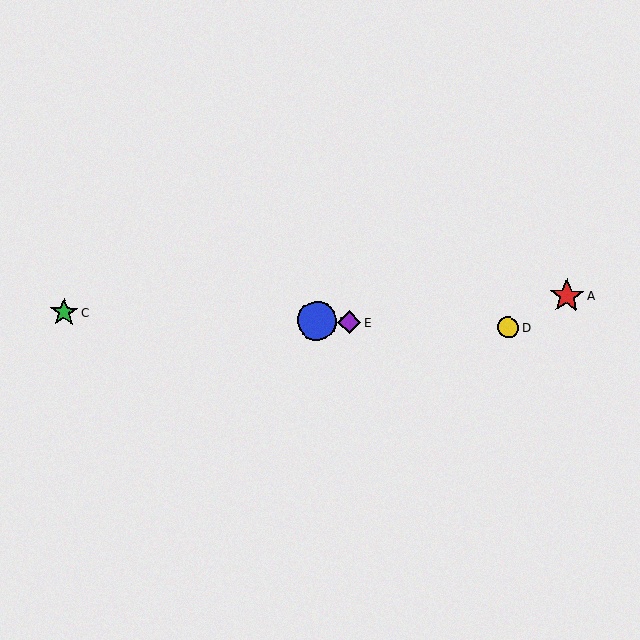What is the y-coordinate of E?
Object E is at y≈322.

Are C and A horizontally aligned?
No, C is at y≈312 and A is at y≈296.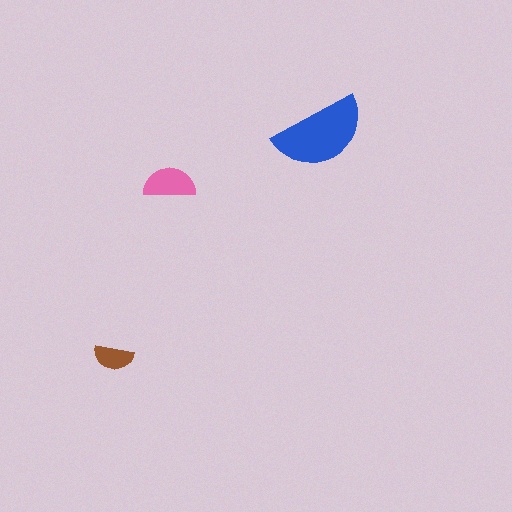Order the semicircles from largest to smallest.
the blue one, the pink one, the brown one.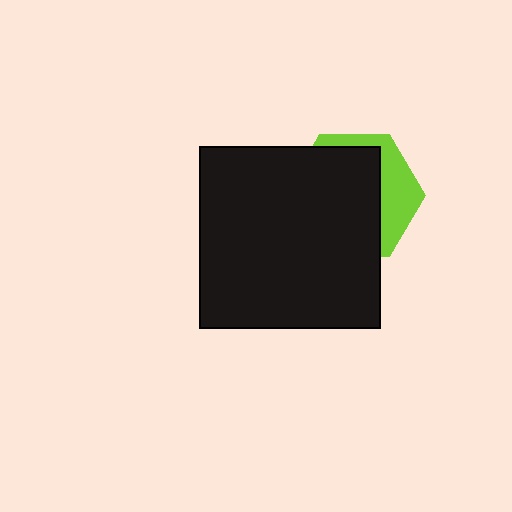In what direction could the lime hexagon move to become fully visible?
The lime hexagon could move toward the upper-right. That would shift it out from behind the black square entirely.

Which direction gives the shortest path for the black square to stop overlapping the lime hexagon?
Moving toward the lower-left gives the shortest separation.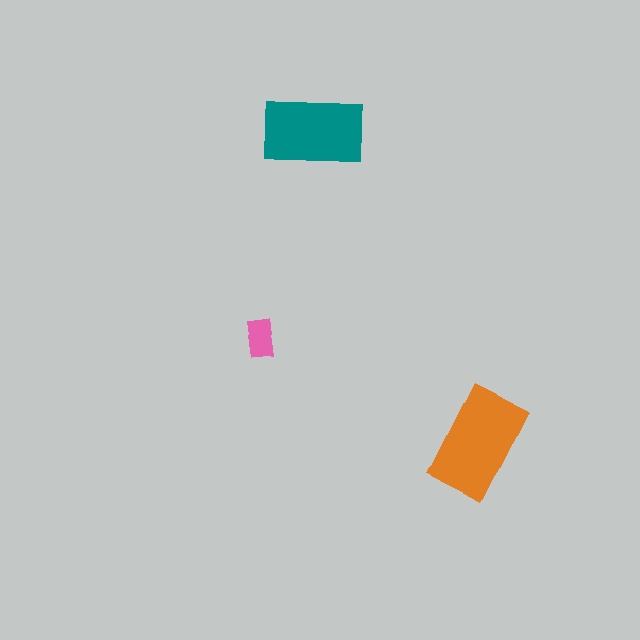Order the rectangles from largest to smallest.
the orange one, the teal one, the pink one.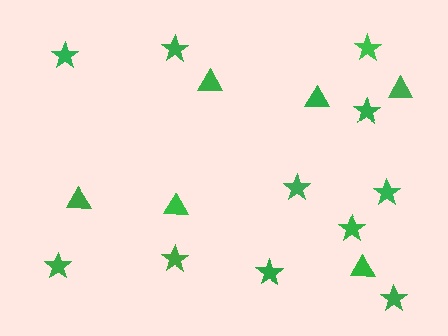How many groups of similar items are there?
There are 2 groups: one group of triangles (6) and one group of stars (11).